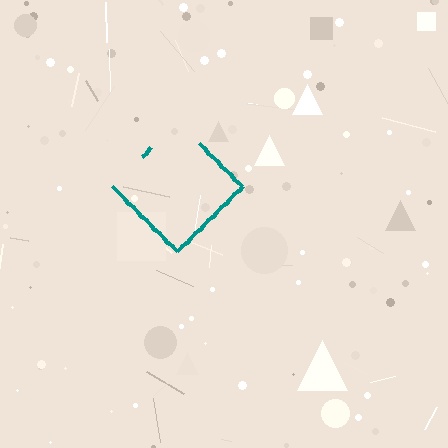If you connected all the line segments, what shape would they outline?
They would outline a diamond.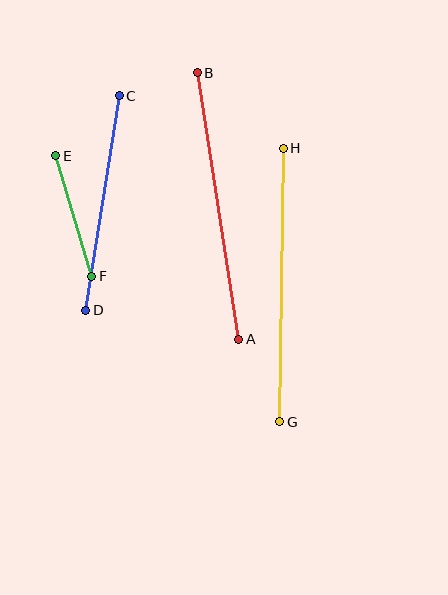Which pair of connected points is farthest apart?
Points G and H are farthest apart.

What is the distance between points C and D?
The distance is approximately 217 pixels.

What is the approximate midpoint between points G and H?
The midpoint is at approximately (281, 285) pixels.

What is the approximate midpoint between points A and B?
The midpoint is at approximately (218, 206) pixels.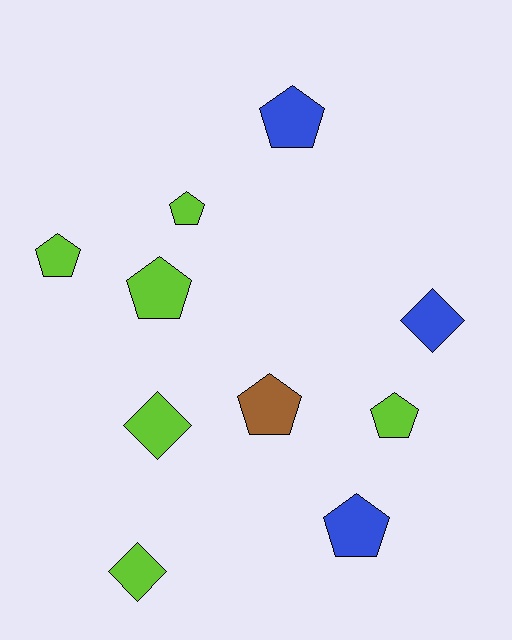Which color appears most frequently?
Lime, with 6 objects.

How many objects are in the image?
There are 10 objects.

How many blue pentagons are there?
There are 2 blue pentagons.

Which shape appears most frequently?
Pentagon, with 7 objects.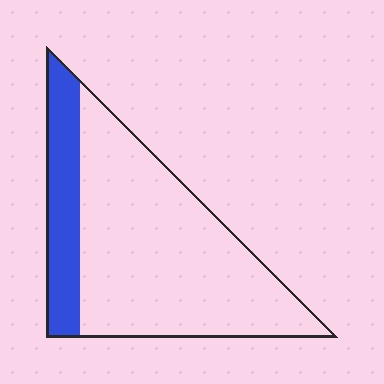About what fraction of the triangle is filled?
About one fifth (1/5).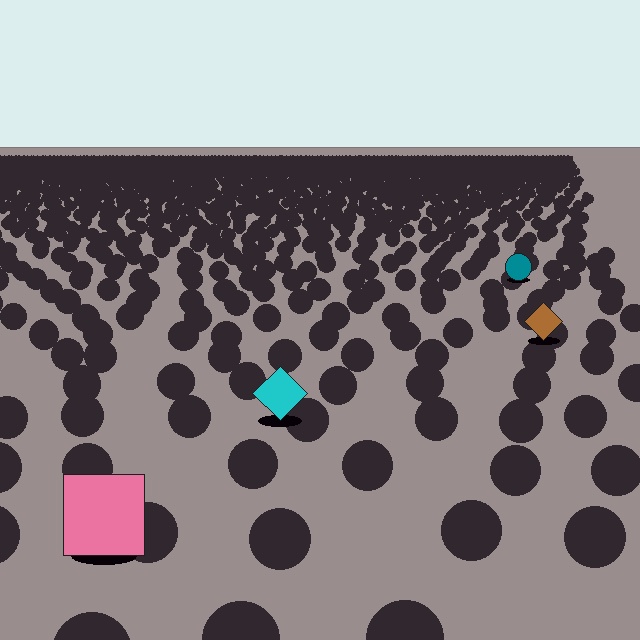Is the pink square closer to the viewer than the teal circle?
Yes. The pink square is closer — you can tell from the texture gradient: the ground texture is coarser near it.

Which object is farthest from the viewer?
The teal circle is farthest from the viewer. It appears smaller and the ground texture around it is denser.